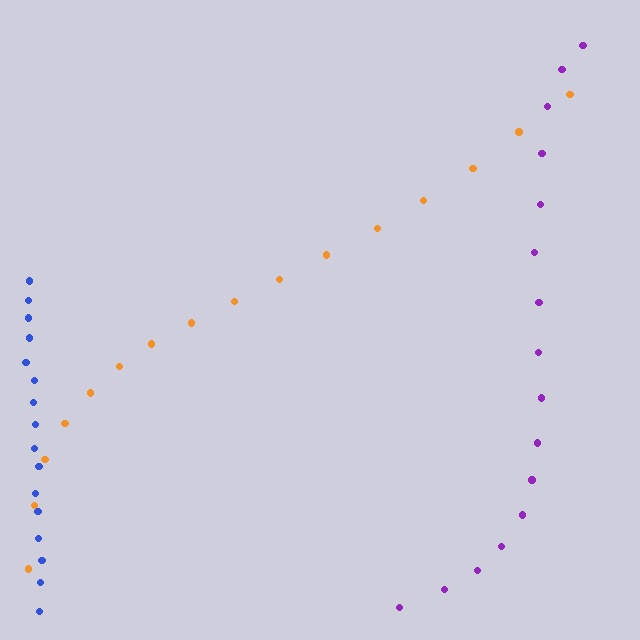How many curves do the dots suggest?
There are 3 distinct paths.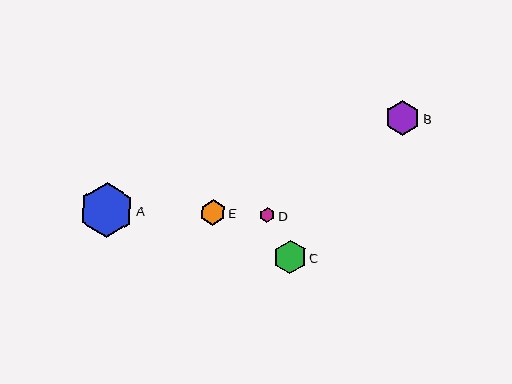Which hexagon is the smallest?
Hexagon D is the smallest with a size of approximately 16 pixels.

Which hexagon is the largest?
Hexagon A is the largest with a size of approximately 55 pixels.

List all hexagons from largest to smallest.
From largest to smallest: A, B, C, E, D.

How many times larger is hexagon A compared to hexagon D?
Hexagon A is approximately 3.5 times the size of hexagon D.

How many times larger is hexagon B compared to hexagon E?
Hexagon B is approximately 1.4 times the size of hexagon E.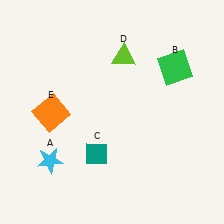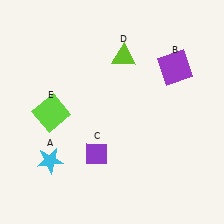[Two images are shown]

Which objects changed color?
B changed from green to purple. C changed from teal to purple. E changed from orange to lime.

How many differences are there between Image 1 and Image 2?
There are 3 differences between the two images.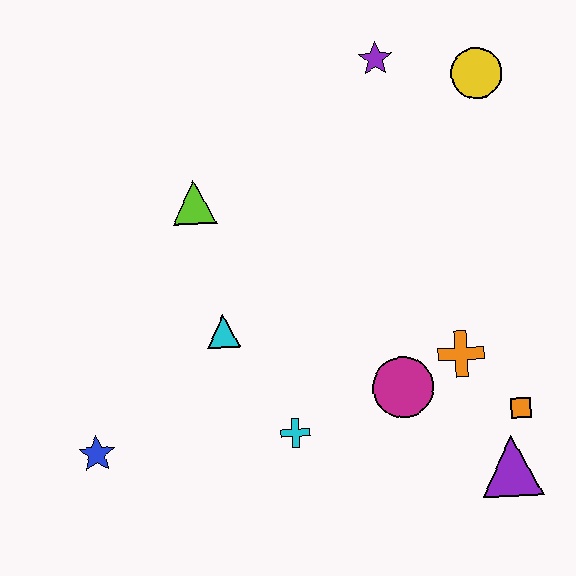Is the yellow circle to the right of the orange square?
No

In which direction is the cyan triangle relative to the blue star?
The cyan triangle is to the right of the blue star.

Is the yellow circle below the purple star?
Yes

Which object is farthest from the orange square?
The blue star is farthest from the orange square.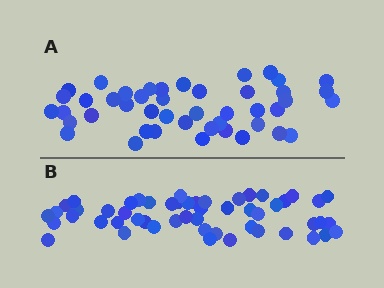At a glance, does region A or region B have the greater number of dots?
Region B (the bottom region) has more dots.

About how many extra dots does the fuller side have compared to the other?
Region B has roughly 8 or so more dots than region A.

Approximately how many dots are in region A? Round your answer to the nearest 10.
About 40 dots. (The exact count is 45, which rounds to 40.)